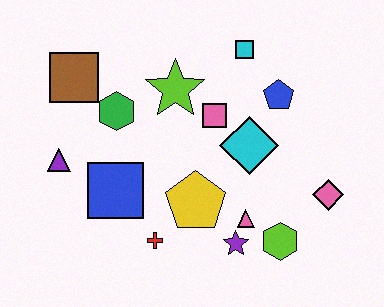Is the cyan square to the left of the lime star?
No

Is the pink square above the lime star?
No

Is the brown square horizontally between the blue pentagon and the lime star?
No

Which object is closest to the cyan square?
The blue pentagon is closest to the cyan square.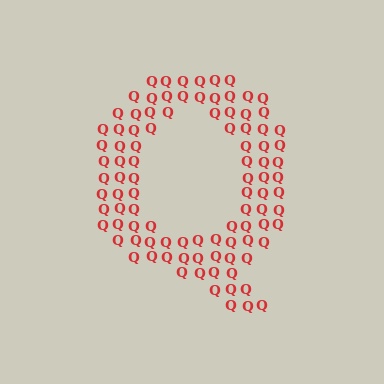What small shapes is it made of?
It is made of small letter Q's.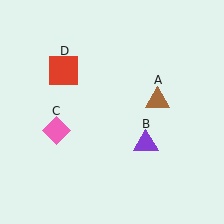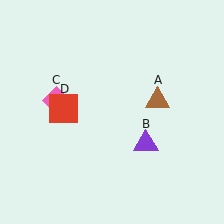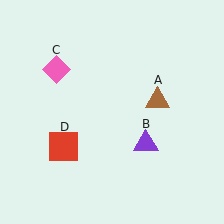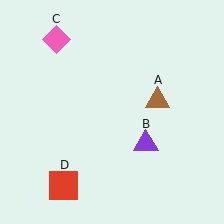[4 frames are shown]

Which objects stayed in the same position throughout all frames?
Brown triangle (object A) and purple triangle (object B) remained stationary.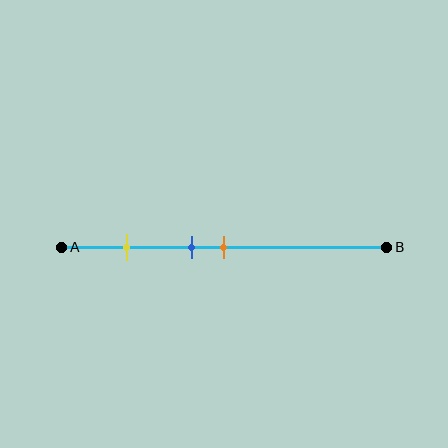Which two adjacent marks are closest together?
The blue and orange marks are the closest adjacent pair.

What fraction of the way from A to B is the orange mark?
The orange mark is approximately 50% (0.5) of the way from A to B.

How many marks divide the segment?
There are 3 marks dividing the segment.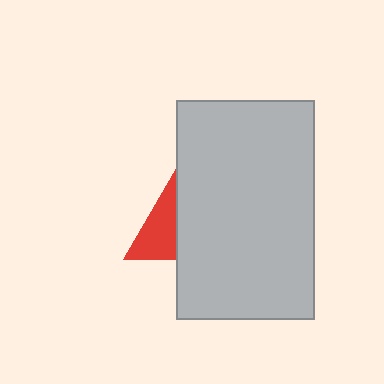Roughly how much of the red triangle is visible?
A small part of it is visible (roughly 42%).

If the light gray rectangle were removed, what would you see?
You would see the complete red triangle.